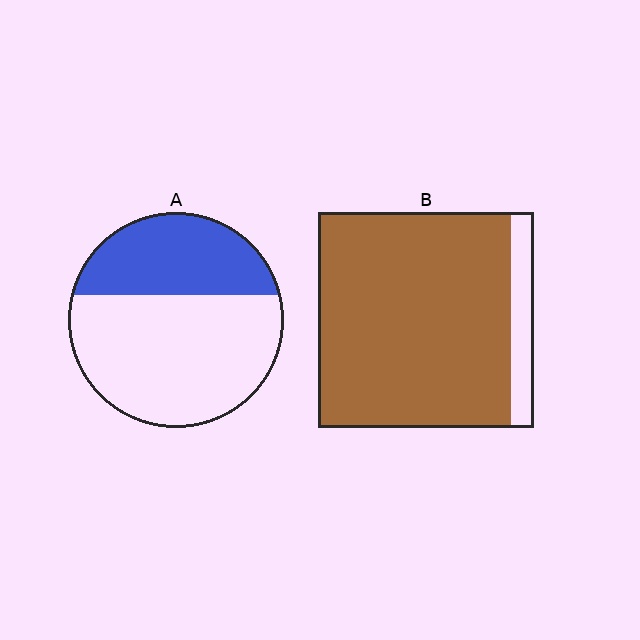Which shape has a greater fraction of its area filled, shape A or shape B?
Shape B.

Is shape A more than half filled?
No.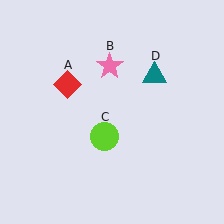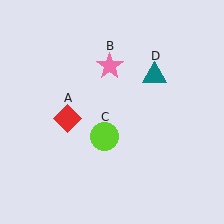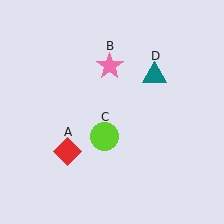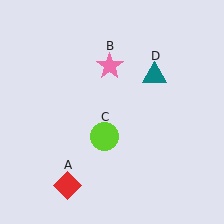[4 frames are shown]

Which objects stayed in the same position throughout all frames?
Pink star (object B) and lime circle (object C) and teal triangle (object D) remained stationary.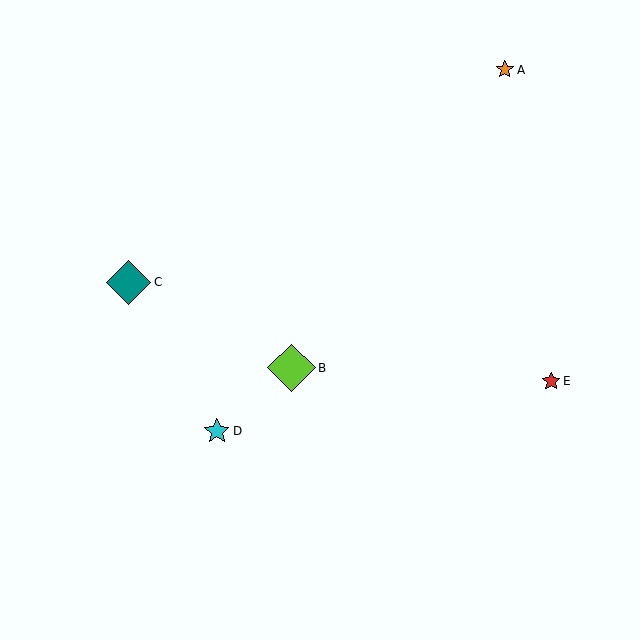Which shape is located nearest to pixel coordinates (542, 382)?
The red star (labeled E) at (551, 381) is nearest to that location.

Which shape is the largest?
The lime diamond (labeled B) is the largest.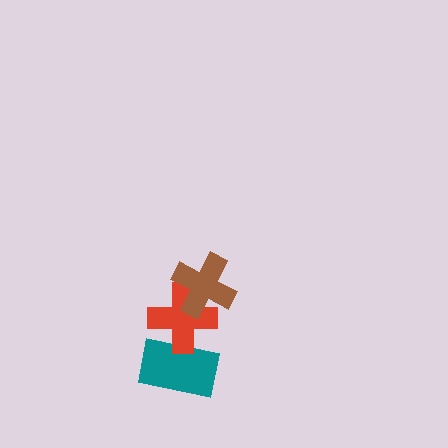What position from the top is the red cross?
The red cross is 2nd from the top.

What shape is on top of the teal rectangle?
The red cross is on top of the teal rectangle.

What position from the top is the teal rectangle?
The teal rectangle is 3rd from the top.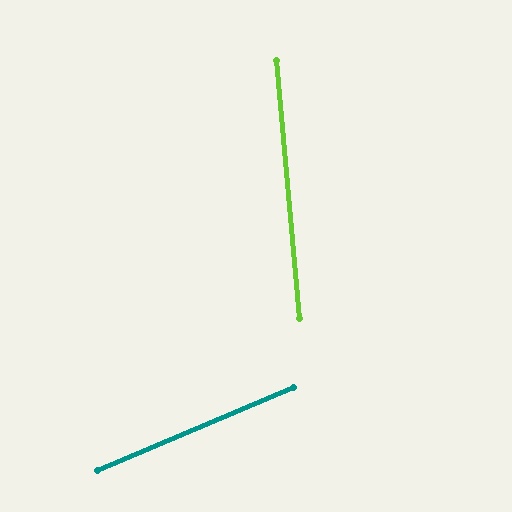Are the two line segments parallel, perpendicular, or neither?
Neither parallel nor perpendicular — they differ by about 72°.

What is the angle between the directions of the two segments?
Approximately 72 degrees.